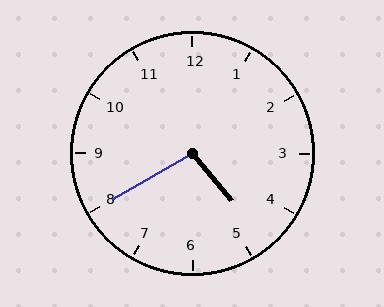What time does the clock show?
4:40.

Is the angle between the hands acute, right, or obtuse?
It is obtuse.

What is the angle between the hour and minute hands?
Approximately 100 degrees.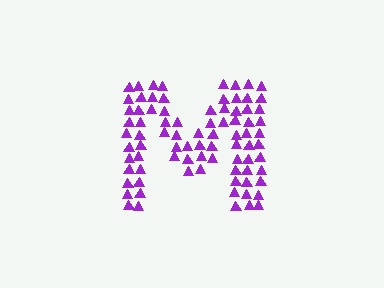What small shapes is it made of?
It is made of small triangles.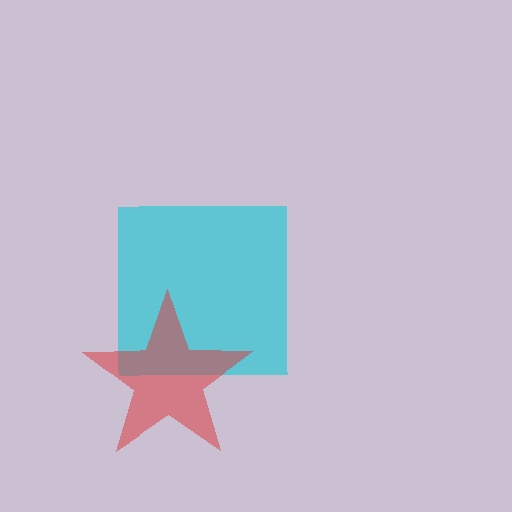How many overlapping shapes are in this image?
There are 2 overlapping shapes in the image.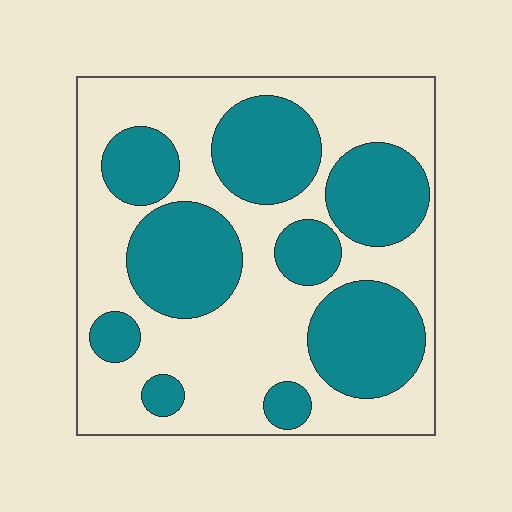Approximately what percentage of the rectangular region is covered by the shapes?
Approximately 40%.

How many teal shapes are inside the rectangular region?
9.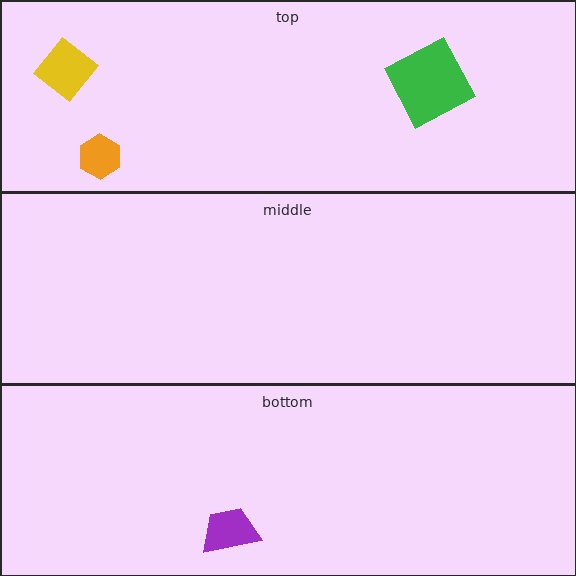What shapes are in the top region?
The green square, the orange hexagon, the yellow diamond.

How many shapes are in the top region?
3.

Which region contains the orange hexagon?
The top region.